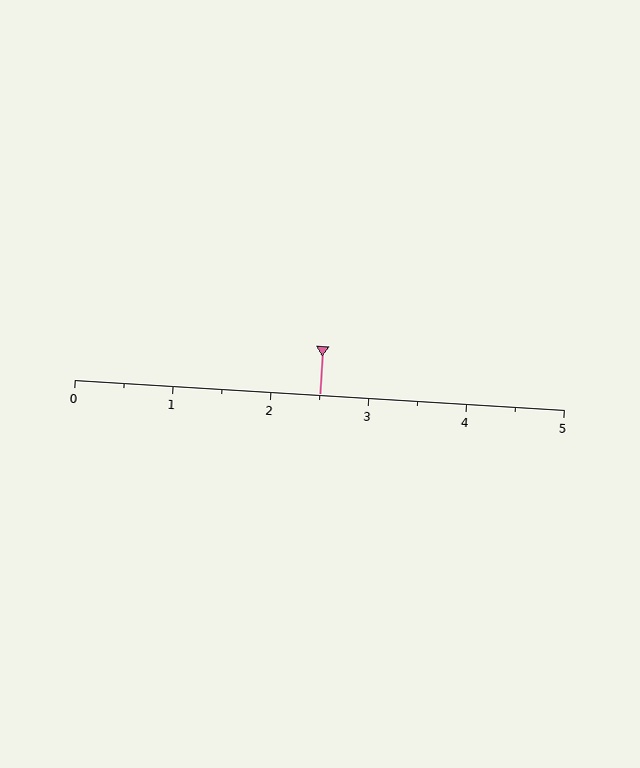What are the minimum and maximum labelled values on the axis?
The axis runs from 0 to 5.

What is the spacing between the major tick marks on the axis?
The major ticks are spaced 1 apart.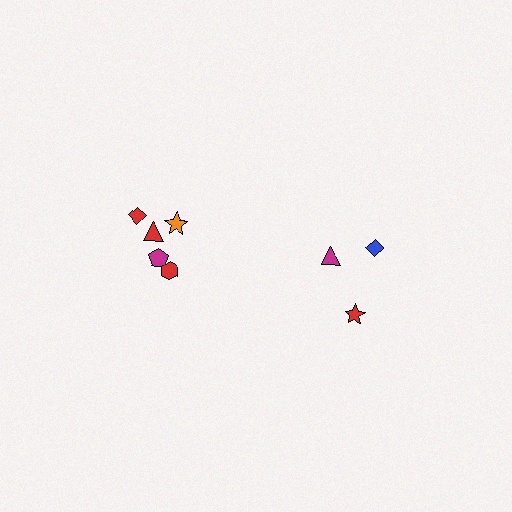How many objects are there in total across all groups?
There are 8 objects.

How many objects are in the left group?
There are 5 objects.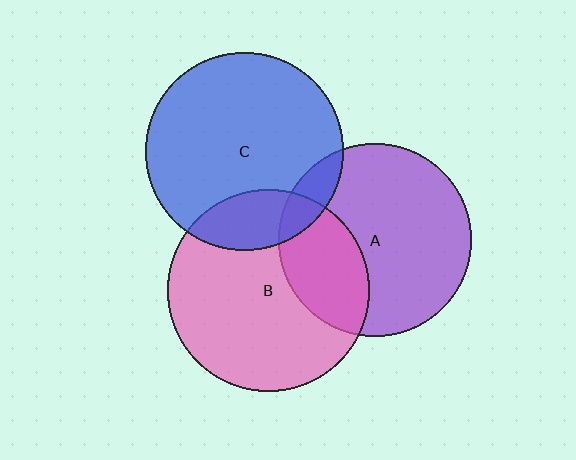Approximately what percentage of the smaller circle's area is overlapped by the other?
Approximately 20%.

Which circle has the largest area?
Circle B (pink).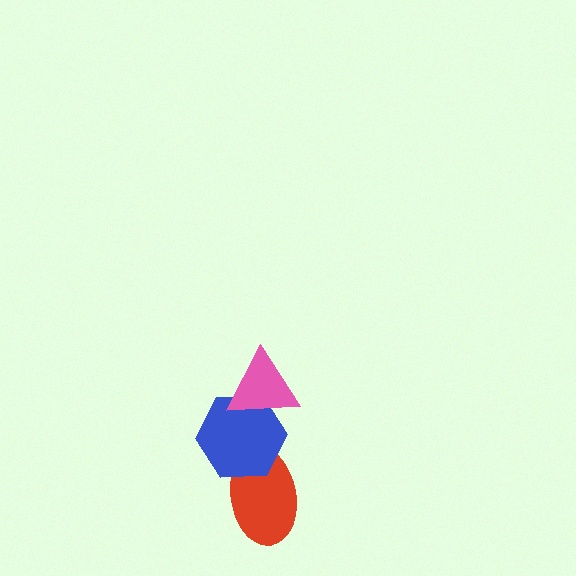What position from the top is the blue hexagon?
The blue hexagon is 2nd from the top.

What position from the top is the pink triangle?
The pink triangle is 1st from the top.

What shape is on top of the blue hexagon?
The pink triangle is on top of the blue hexagon.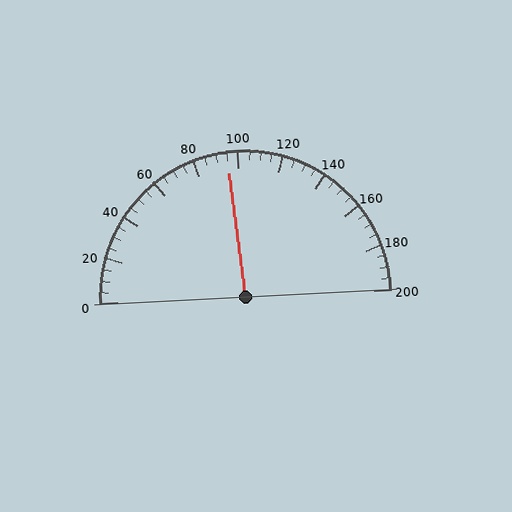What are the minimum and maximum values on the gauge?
The gauge ranges from 0 to 200.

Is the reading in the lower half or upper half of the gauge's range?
The reading is in the lower half of the range (0 to 200).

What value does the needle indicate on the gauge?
The needle indicates approximately 95.